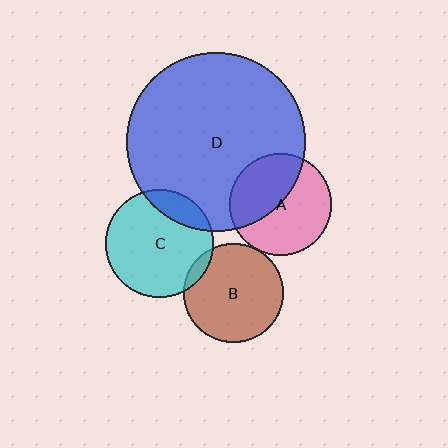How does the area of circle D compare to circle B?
Approximately 3.2 times.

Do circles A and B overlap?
Yes.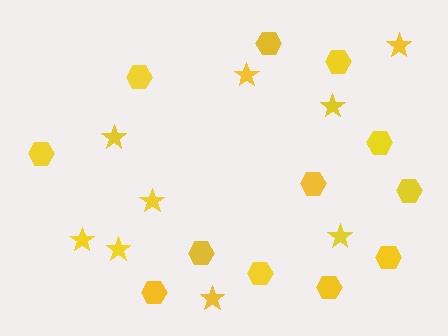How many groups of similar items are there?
There are 2 groups: one group of hexagons (12) and one group of stars (9).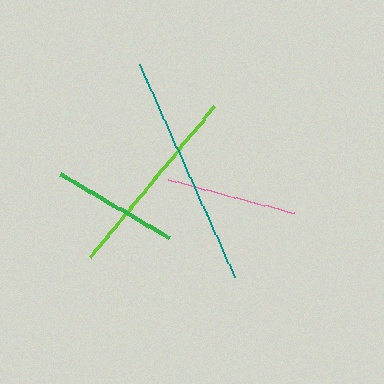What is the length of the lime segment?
The lime segment is approximately 194 pixels long.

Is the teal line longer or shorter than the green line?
The teal line is longer than the green line.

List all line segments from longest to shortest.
From longest to shortest: teal, lime, pink, green.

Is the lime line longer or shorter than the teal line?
The teal line is longer than the lime line.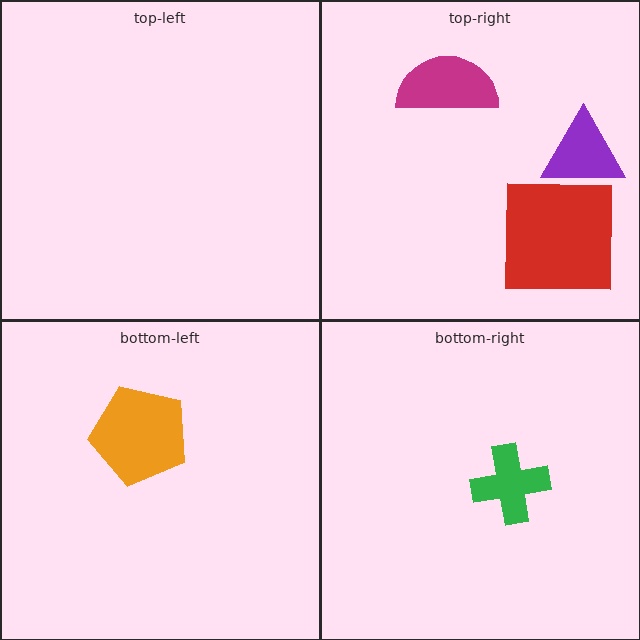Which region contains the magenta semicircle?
The top-right region.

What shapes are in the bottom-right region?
The green cross.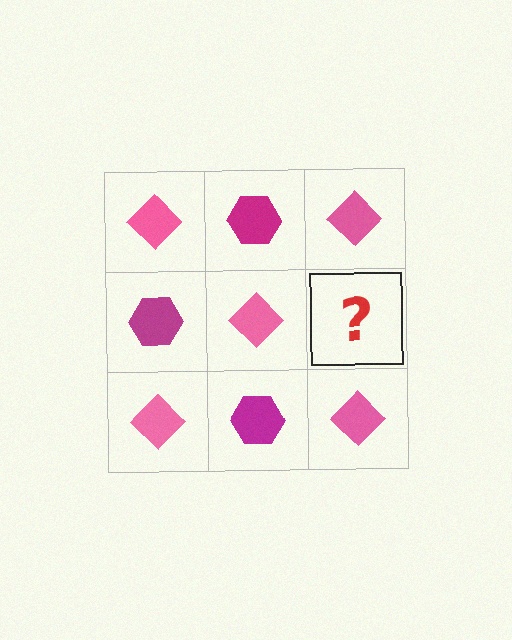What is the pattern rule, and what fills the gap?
The rule is that it alternates pink diamond and magenta hexagon in a checkerboard pattern. The gap should be filled with a magenta hexagon.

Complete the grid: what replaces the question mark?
The question mark should be replaced with a magenta hexagon.